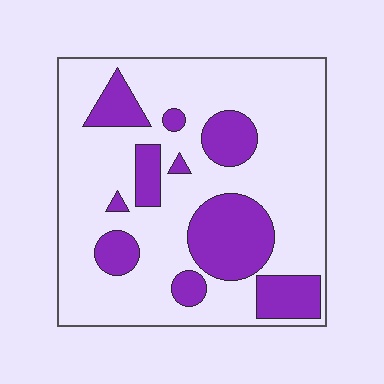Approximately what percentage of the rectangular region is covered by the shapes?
Approximately 25%.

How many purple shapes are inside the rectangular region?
10.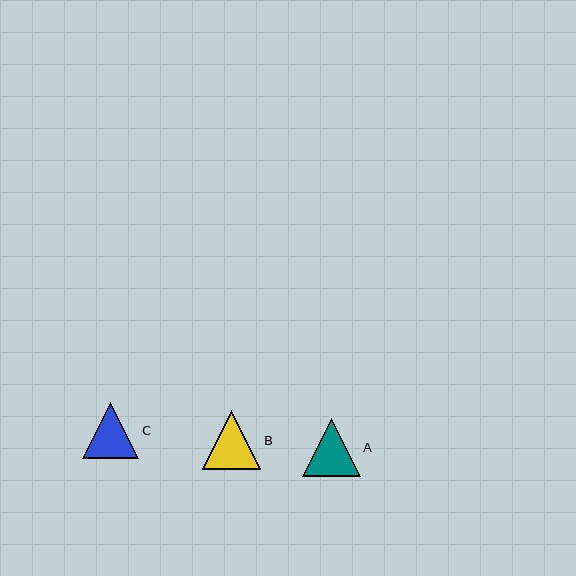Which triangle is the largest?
Triangle B is the largest with a size of approximately 59 pixels.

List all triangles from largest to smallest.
From largest to smallest: B, A, C.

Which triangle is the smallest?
Triangle C is the smallest with a size of approximately 56 pixels.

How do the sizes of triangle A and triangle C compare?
Triangle A and triangle C are approximately the same size.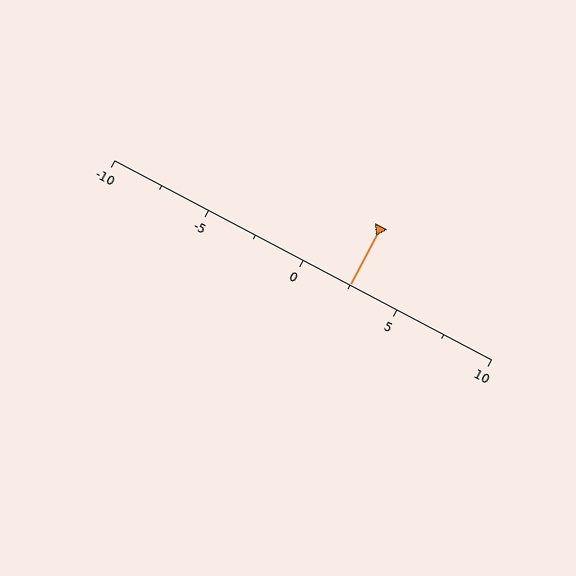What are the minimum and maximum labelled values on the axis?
The axis runs from -10 to 10.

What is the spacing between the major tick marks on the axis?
The major ticks are spaced 5 apart.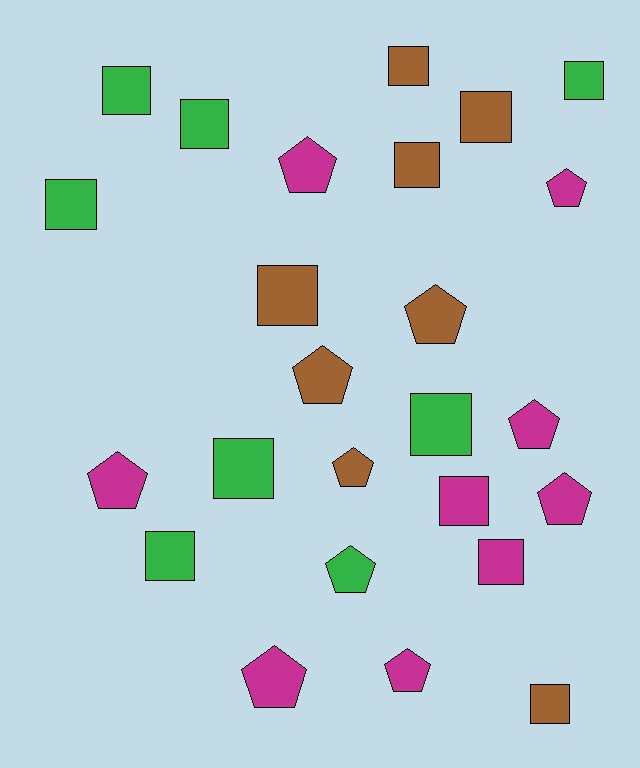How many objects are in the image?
There are 25 objects.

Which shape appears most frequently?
Square, with 14 objects.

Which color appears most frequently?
Magenta, with 9 objects.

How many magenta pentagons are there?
There are 7 magenta pentagons.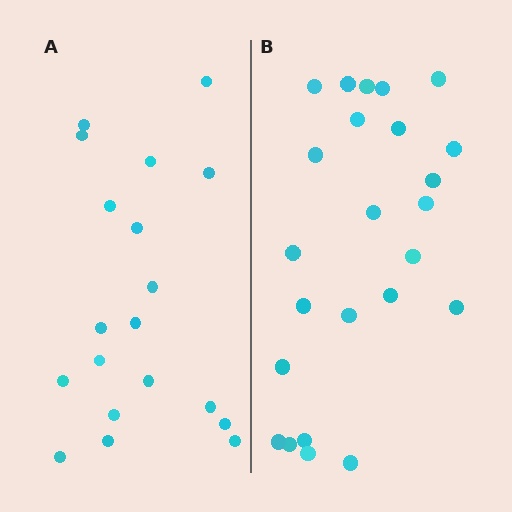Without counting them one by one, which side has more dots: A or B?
Region B (the right region) has more dots.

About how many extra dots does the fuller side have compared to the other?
Region B has about 5 more dots than region A.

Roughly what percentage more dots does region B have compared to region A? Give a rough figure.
About 25% more.